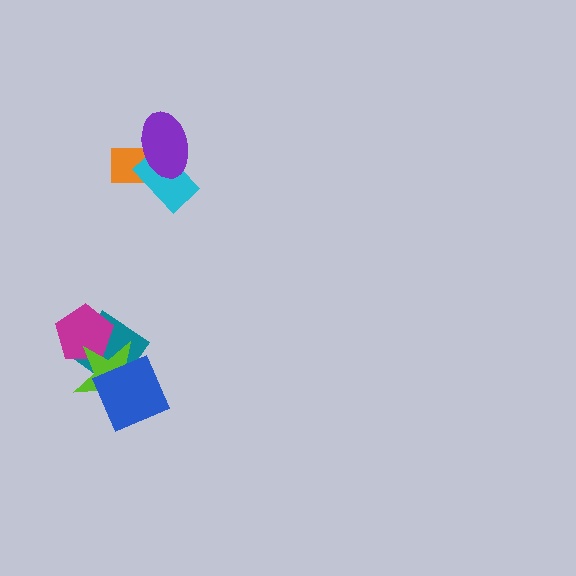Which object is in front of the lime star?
The blue diamond is in front of the lime star.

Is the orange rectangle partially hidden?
Yes, it is partially covered by another shape.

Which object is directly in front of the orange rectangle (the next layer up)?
The cyan rectangle is directly in front of the orange rectangle.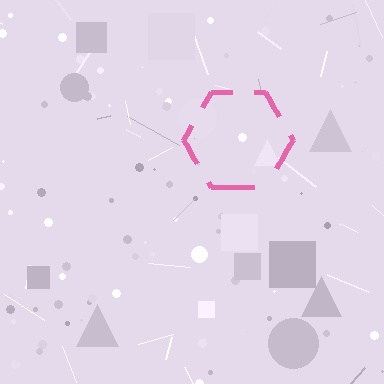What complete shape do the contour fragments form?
The contour fragments form a hexagon.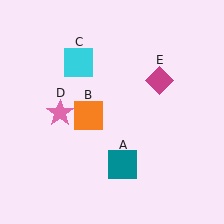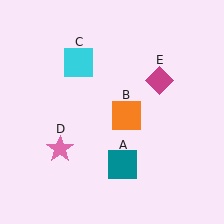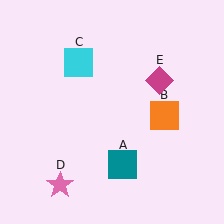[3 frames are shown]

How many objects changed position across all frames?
2 objects changed position: orange square (object B), pink star (object D).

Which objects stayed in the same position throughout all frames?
Teal square (object A) and cyan square (object C) and magenta diamond (object E) remained stationary.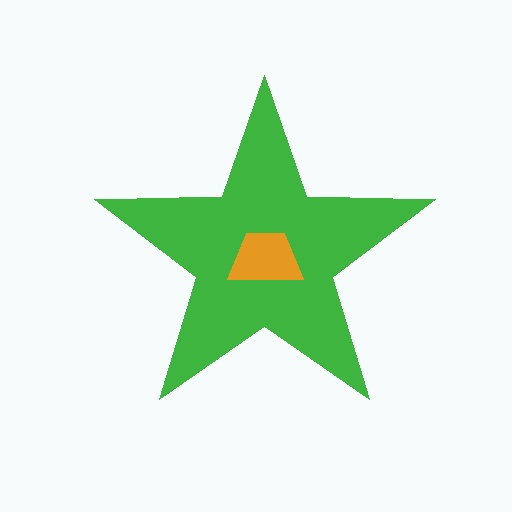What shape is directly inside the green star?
The orange trapezoid.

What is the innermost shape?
The orange trapezoid.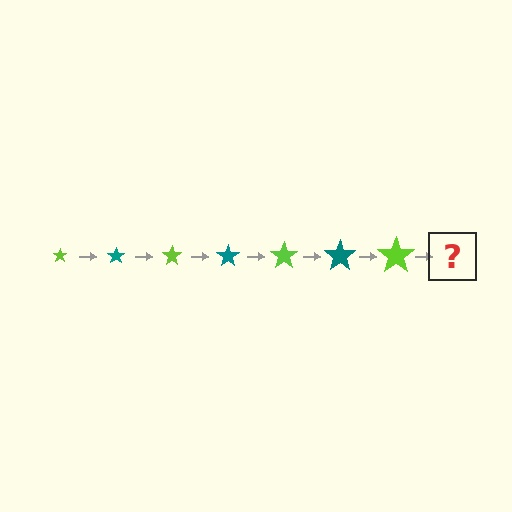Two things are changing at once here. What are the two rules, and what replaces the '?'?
The two rules are that the star grows larger each step and the color cycles through lime and teal. The '?' should be a teal star, larger than the previous one.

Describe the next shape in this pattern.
It should be a teal star, larger than the previous one.